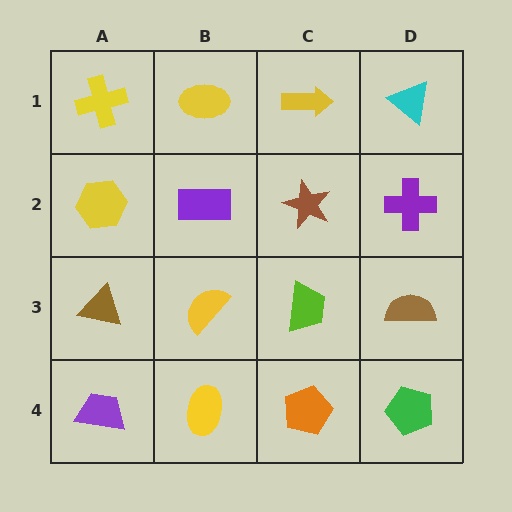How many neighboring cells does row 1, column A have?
2.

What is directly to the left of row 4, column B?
A purple trapezoid.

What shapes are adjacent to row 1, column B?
A purple rectangle (row 2, column B), a yellow cross (row 1, column A), a yellow arrow (row 1, column C).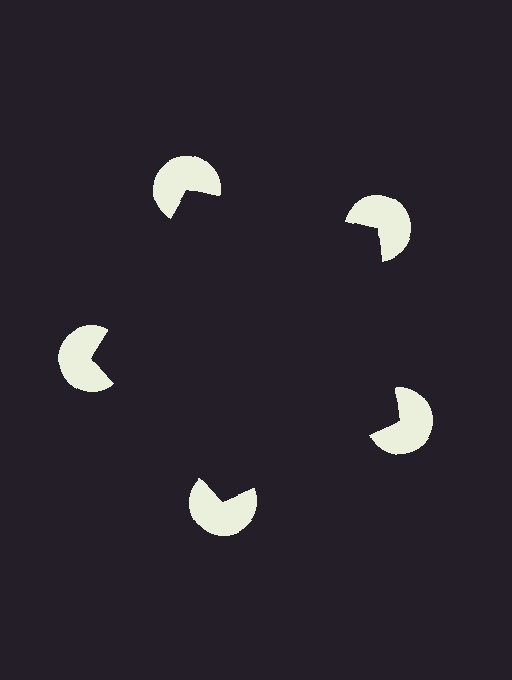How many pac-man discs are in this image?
There are 5 — one at each vertex of the illusory pentagon.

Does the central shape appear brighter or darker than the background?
It typically appears slightly darker than the background, even though no actual brightness change is drawn.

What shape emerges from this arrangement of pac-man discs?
An illusory pentagon — its edges are inferred from the aligned wedge cuts in the pac-man discs, not physically drawn.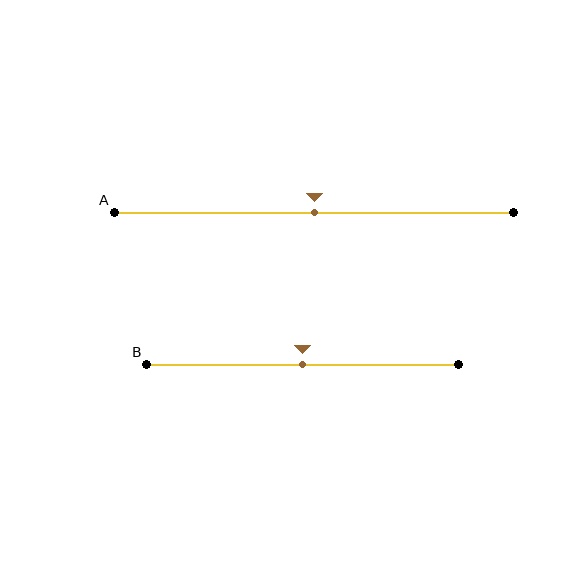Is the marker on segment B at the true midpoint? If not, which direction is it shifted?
Yes, the marker on segment B is at the true midpoint.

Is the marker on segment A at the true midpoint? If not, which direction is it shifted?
Yes, the marker on segment A is at the true midpoint.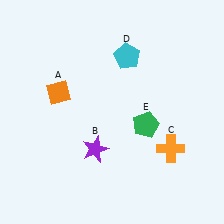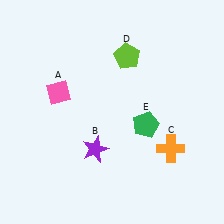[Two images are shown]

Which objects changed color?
A changed from orange to pink. D changed from cyan to lime.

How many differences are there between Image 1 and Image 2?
There are 2 differences between the two images.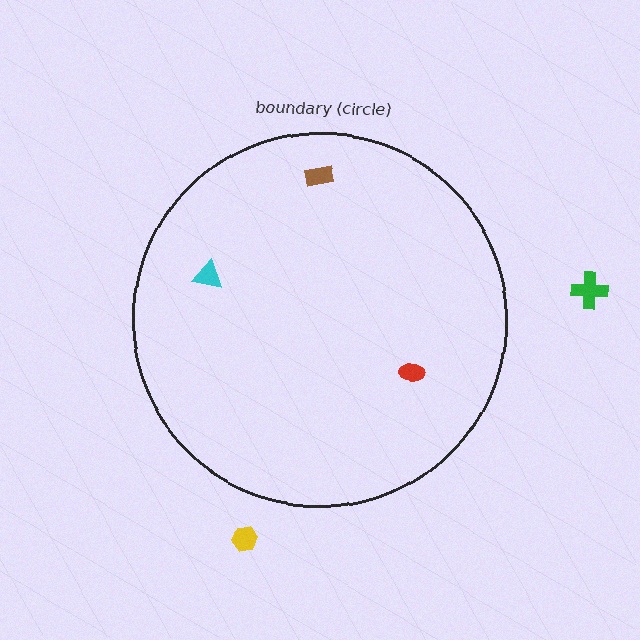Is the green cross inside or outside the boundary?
Outside.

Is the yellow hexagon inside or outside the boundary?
Outside.